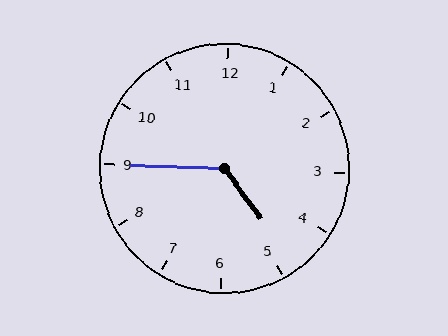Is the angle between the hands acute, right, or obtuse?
It is obtuse.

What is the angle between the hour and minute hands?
Approximately 128 degrees.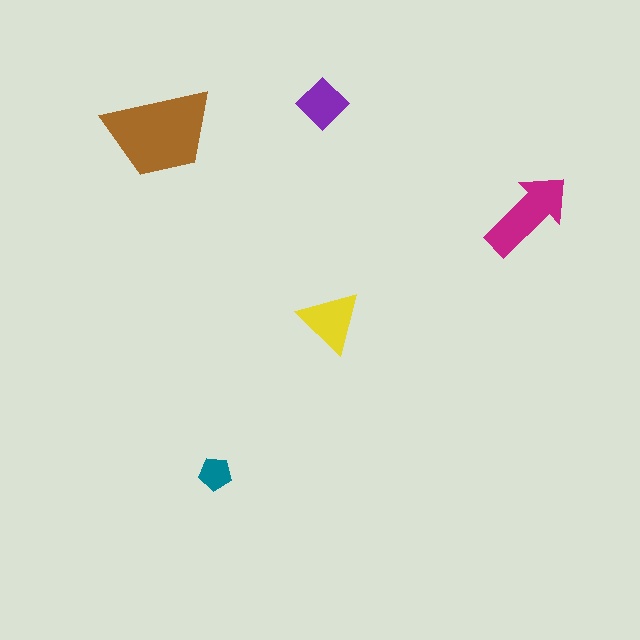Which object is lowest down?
The teal pentagon is bottommost.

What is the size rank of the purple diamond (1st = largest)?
4th.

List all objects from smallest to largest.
The teal pentagon, the purple diamond, the yellow triangle, the magenta arrow, the brown trapezoid.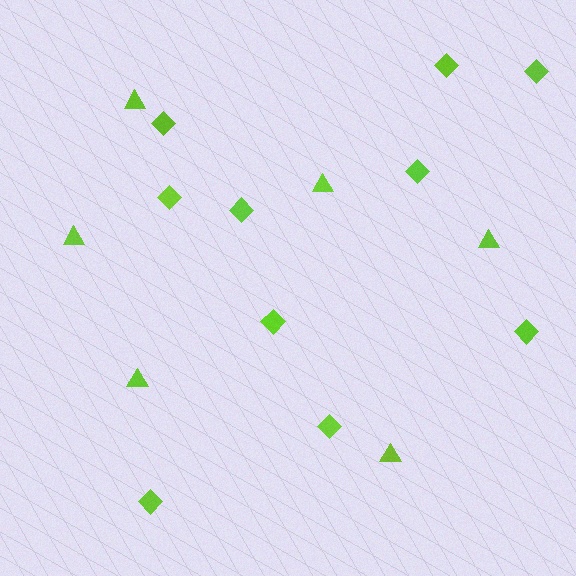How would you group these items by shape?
There are 2 groups: one group of triangles (6) and one group of diamonds (10).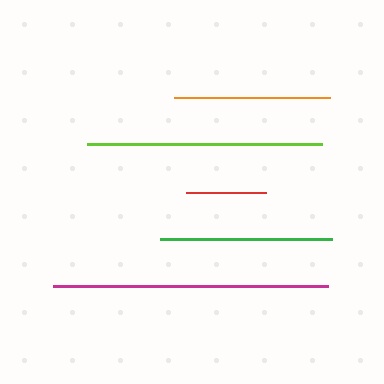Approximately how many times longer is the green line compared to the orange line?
The green line is approximately 1.1 times the length of the orange line.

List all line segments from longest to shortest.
From longest to shortest: magenta, lime, green, orange, red.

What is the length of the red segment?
The red segment is approximately 80 pixels long.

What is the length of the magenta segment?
The magenta segment is approximately 275 pixels long.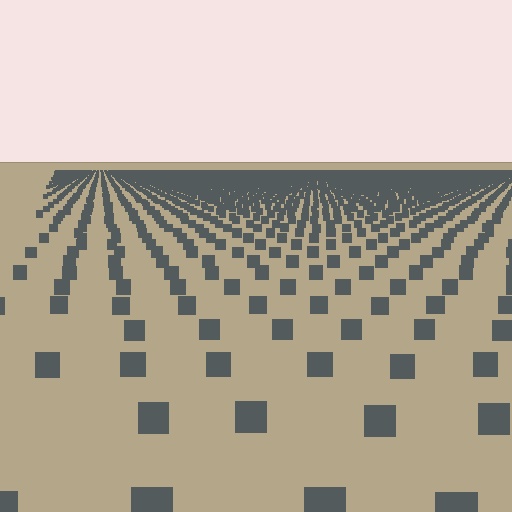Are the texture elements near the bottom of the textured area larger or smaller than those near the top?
Larger. Near the bottom, elements are closer to the viewer and appear at a bigger on-screen size.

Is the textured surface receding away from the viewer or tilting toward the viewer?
The surface is receding away from the viewer. Texture elements get smaller and denser toward the top.